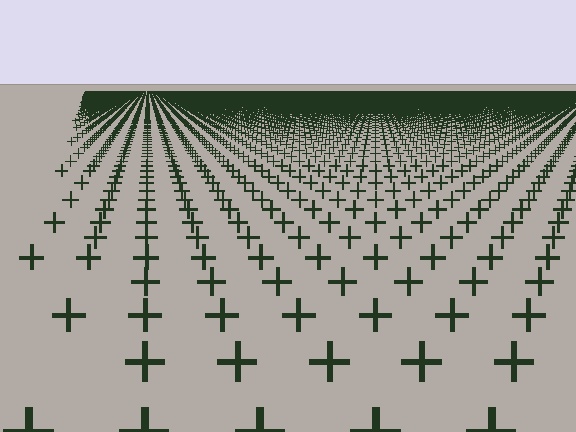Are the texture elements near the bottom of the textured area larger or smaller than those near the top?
Larger. Near the bottom, elements are closer to the viewer and appear at a bigger on-screen size.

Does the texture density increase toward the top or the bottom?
Density increases toward the top.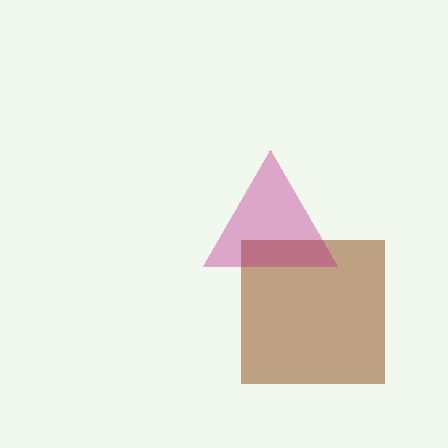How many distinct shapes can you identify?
There are 2 distinct shapes: a brown square, a magenta triangle.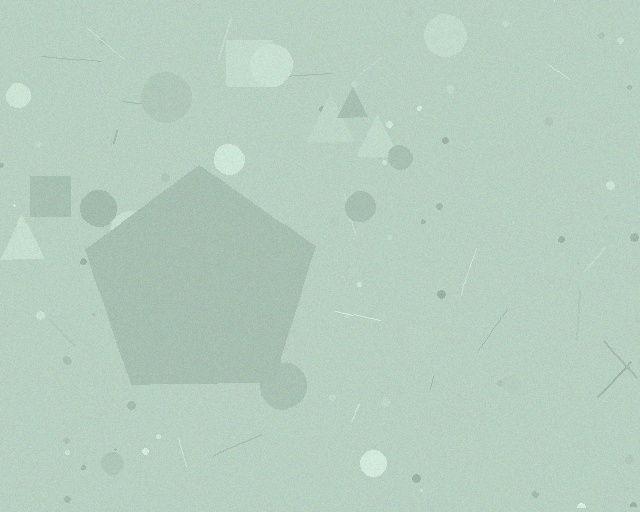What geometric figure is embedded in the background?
A pentagon is embedded in the background.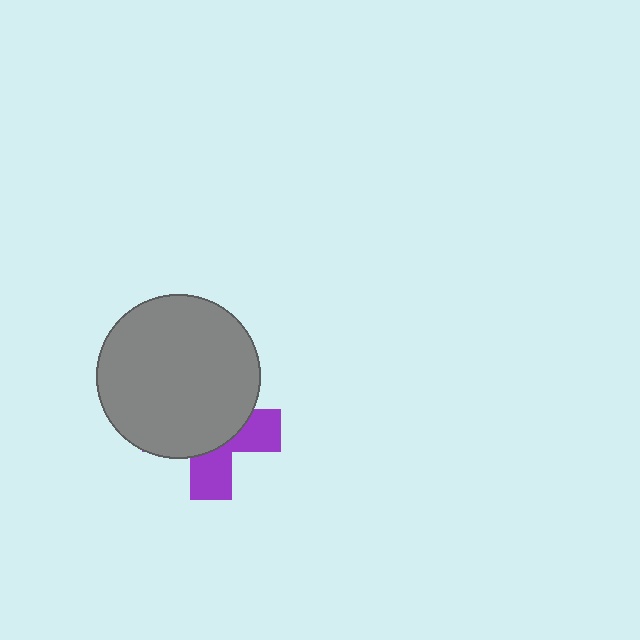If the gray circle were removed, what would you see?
You would see the complete purple cross.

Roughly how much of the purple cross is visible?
A small part of it is visible (roughly 38%).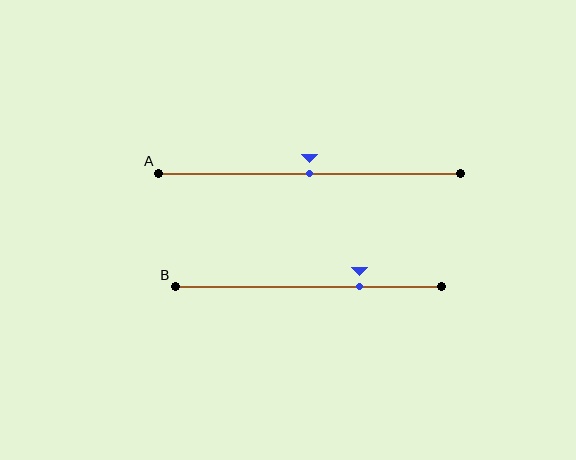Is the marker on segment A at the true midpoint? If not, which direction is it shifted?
Yes, the marker on segment A is at the true midpoint.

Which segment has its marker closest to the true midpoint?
Segment A has its marker closest to the true midpoint.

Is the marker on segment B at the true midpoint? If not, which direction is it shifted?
No, the marker on segment B is shifted to the right by about 19% of the segment length.